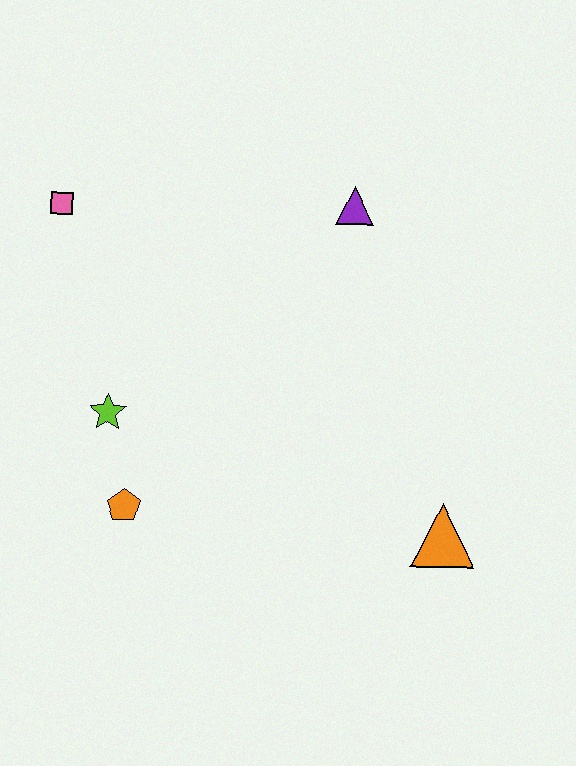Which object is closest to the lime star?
The orange pentagon is closest to the lime star.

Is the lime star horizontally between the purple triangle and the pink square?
Yes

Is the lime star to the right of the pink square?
Yes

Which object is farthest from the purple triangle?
The orange pentagon is farthest from the purple triangle.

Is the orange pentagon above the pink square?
No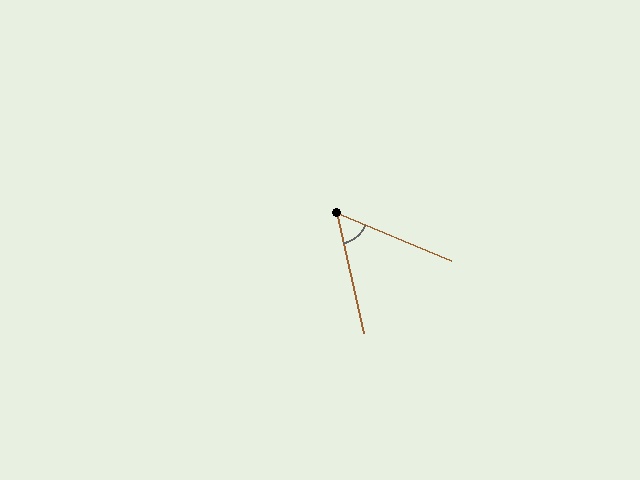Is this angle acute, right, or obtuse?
It is acute.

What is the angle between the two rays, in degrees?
Approximately 55 degrees.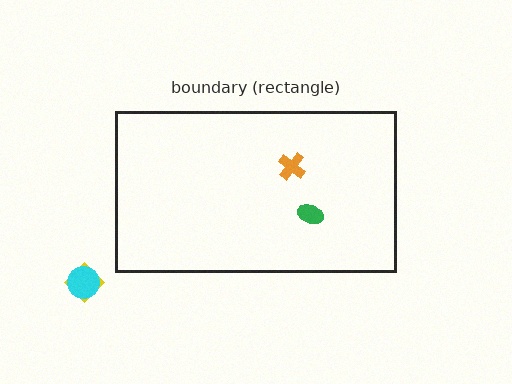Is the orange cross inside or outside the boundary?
Inside.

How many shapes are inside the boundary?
2 inside, 2 outside.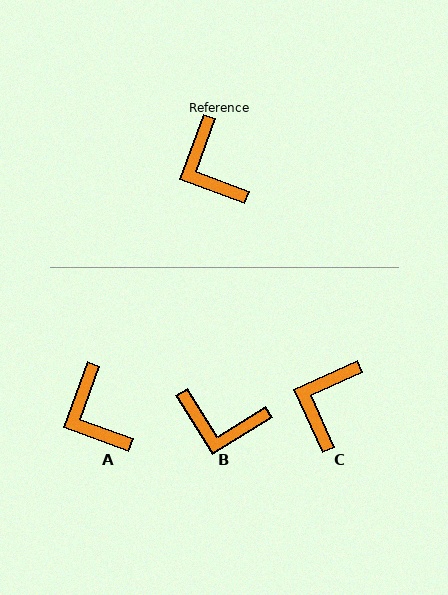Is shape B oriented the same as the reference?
No, it is off by about 52 degrees.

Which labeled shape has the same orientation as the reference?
A.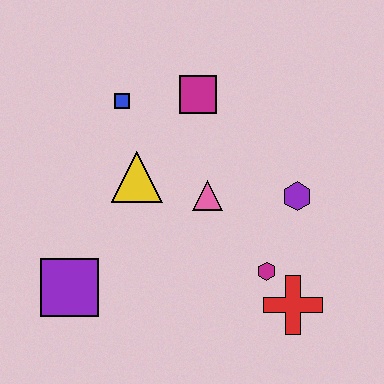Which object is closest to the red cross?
The magenta hexagon is closest to the red cross.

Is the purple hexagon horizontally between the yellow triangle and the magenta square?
No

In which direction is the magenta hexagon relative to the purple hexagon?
The magenta hexagon is below the purple hexagon.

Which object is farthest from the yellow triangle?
The red cross is farthest from the yellow triangle.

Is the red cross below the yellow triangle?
Yes